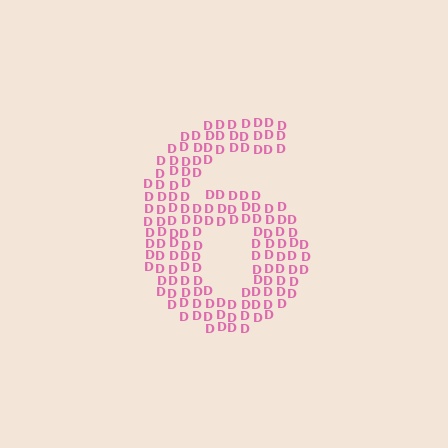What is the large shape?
The large shape is the digit 6.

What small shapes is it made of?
It is made of small letter D's.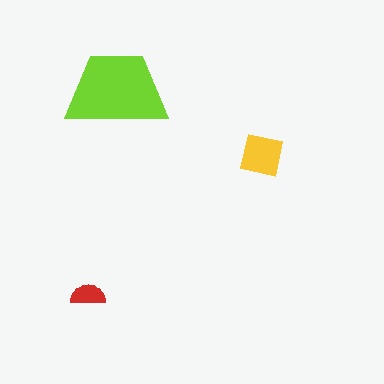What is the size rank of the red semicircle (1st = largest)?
3rd.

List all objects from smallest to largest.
The red semicircle, the yellow square, the lime trapezoid.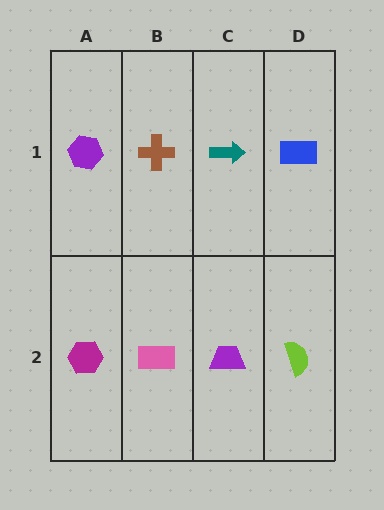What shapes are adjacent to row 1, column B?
A pink rectangle (row 2, column B), a purple hexagon (row 1, column A), a teal arrow (row 1, column C).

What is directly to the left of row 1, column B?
A purple hexagon.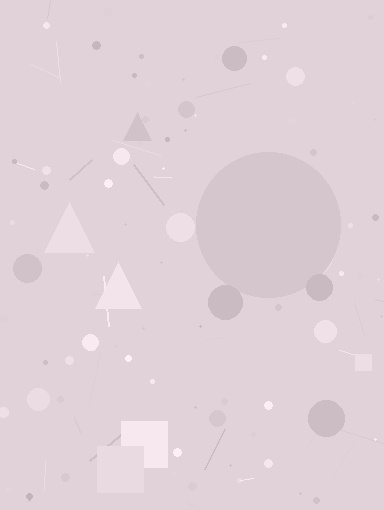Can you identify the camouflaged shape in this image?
The camouflaged shape is a circle.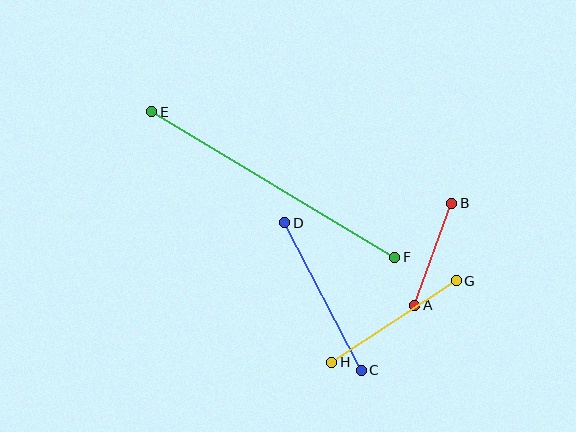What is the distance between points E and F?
The distance is approximately 283 pixels.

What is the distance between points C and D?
The distance is approximately 166 pixels.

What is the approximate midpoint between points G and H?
The midpoint is at approximately (394, 321) pixels.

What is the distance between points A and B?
The distance is approximately 109 pixels.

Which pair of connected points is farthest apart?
Points E and F are farthest apart.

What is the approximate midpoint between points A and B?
The midpoint is at approximately (433, 254) pixels.